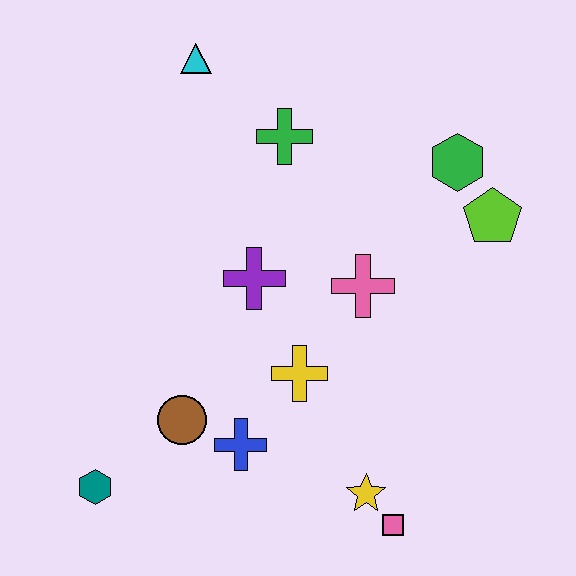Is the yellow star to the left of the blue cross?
No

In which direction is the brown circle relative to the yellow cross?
The brown circle is to the left of the yellow cross.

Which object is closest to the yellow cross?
The blue cross is closest to the yellow cross.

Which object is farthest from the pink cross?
The teal hexagon is farthest from the pink cross.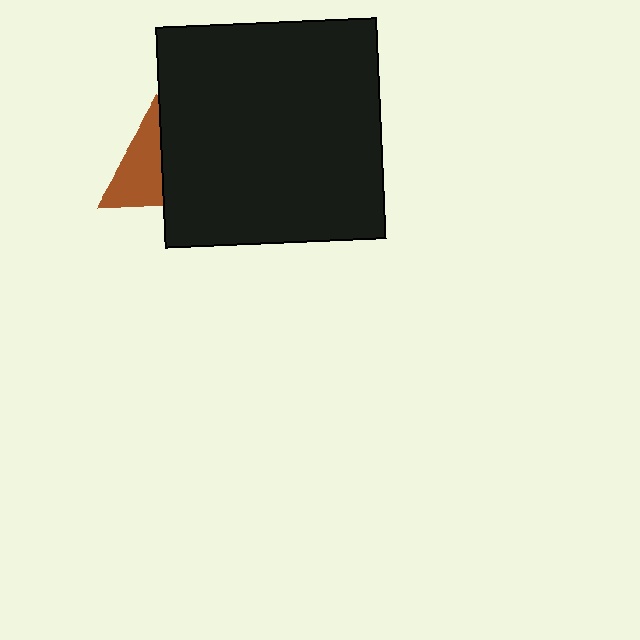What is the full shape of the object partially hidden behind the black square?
The partially hidden object is a brown triangle.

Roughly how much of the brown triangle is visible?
About half of it is visible (roughly 52%).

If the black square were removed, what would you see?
You would see the complete brown triangle.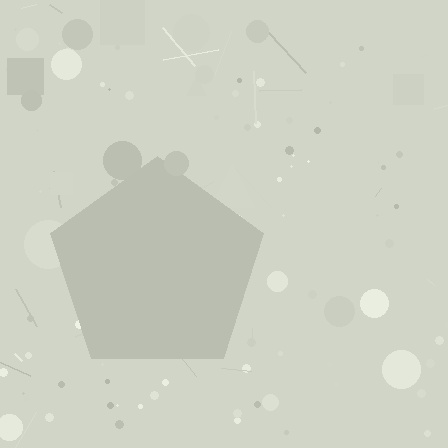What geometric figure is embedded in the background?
A pentagon is embedded in the background.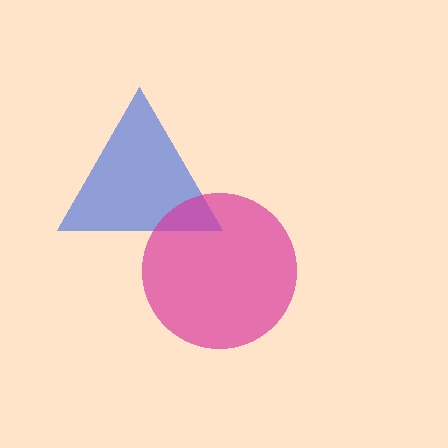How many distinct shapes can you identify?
There are 2 distinct shapes: a blue triangle, a magenta circle.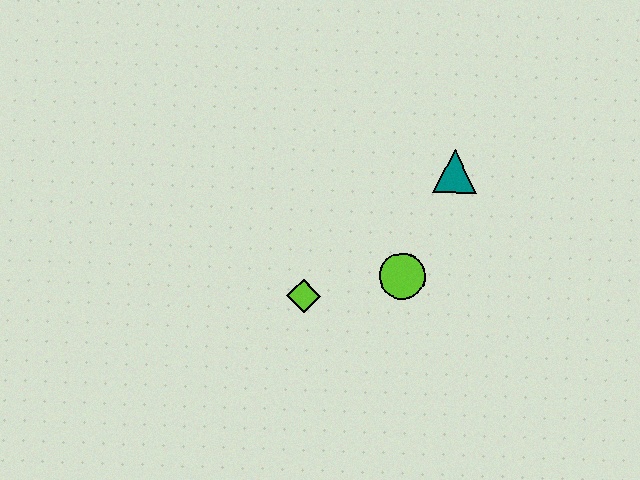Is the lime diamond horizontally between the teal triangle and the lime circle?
No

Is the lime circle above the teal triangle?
No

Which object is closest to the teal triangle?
The lime circle is closest to the teal triangle.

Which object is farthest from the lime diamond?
The teal triangle is farthest from the lime diamond.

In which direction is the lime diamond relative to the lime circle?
The lime diamond is to the left of the lime circle.